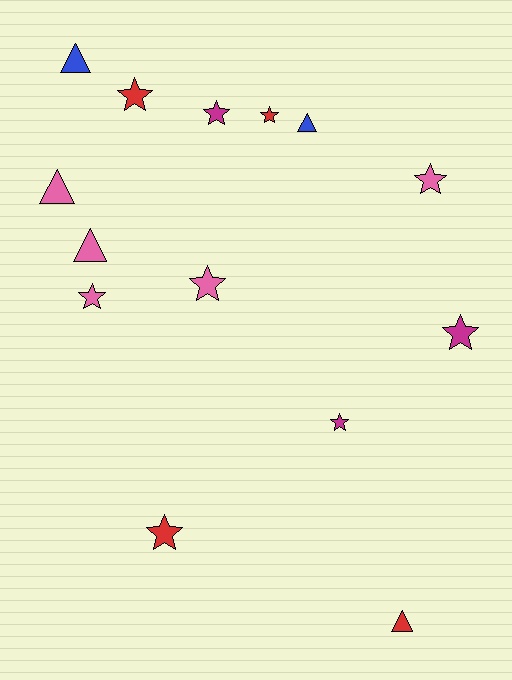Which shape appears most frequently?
Star, with 9 objects.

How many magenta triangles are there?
There are no magenta triangles.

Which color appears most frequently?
Pink, with 5 objects.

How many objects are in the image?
There are 14 objects.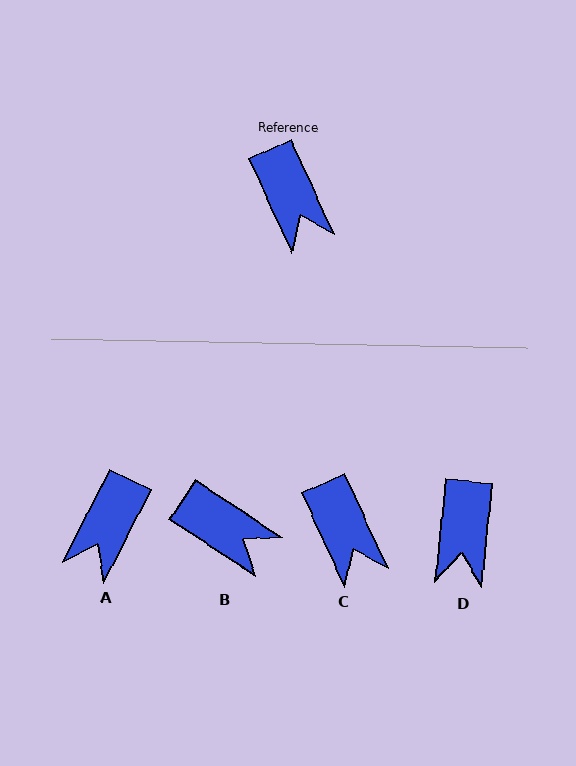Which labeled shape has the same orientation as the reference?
C.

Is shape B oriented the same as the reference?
No, it is off by about 32 degrees.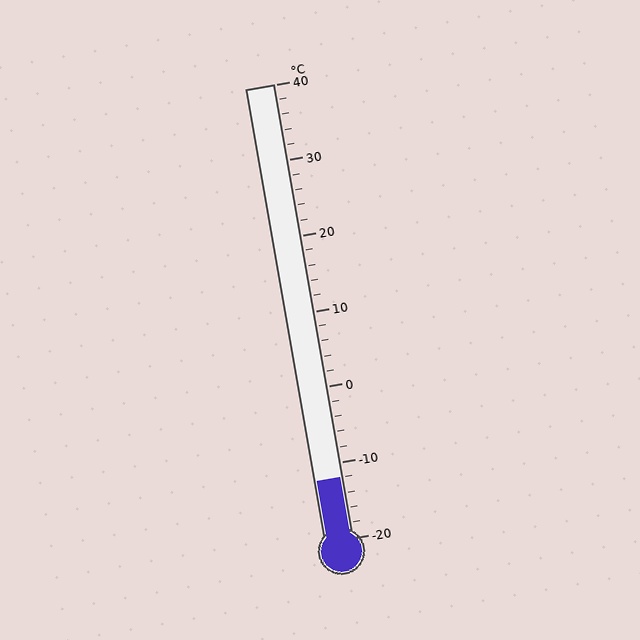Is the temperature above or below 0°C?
The temperature is below 0°C.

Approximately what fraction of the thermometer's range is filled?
The thermometer is filled to approximately 15% of its range.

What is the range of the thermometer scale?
The thermometer scale ranges from -20°C to 40°C.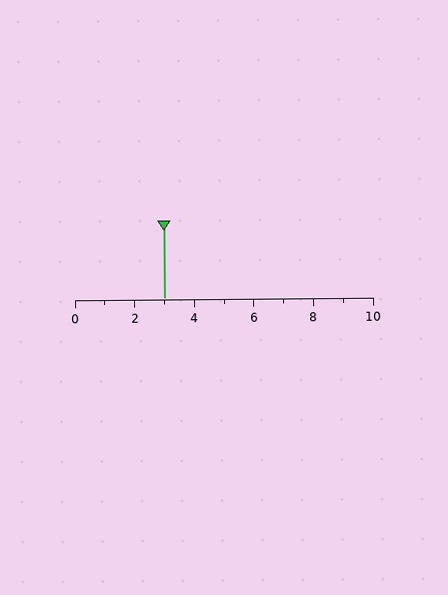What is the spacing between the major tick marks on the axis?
The major ticks are spaced 2 apart.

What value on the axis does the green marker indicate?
The marker indicates approximately 3.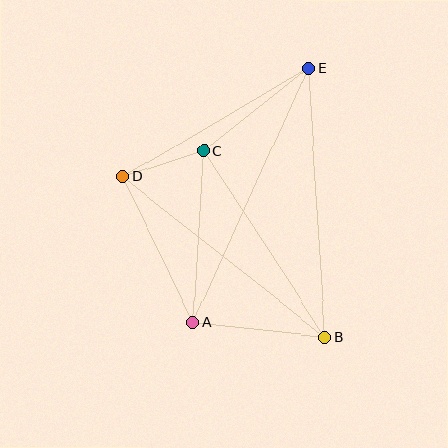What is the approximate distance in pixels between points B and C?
The distance between B and C is approximately 222 pixels.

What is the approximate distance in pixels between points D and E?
The distance between D and E is approximately 215 pixels.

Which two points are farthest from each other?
Points A and E are farthest from each other.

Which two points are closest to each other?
Points C and D are closest to each other.